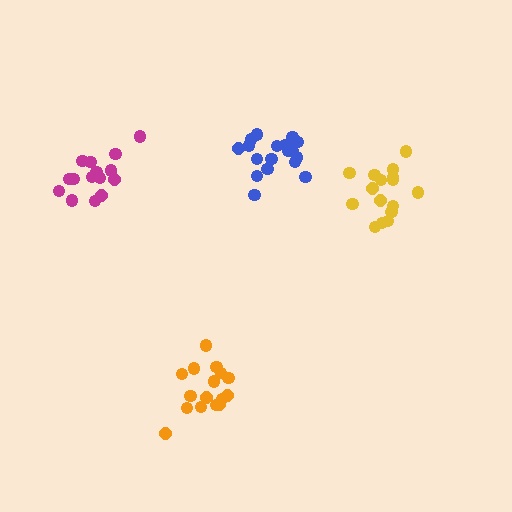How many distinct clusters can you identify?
There are 4 distinct clusters.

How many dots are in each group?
Group 1: 19 dots, Group 2: 17 dots, Group 3: 16 dots, Group 4: 16 dots (68 total).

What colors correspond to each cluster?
The clusters are colored: blue, yellow, magenta, orange.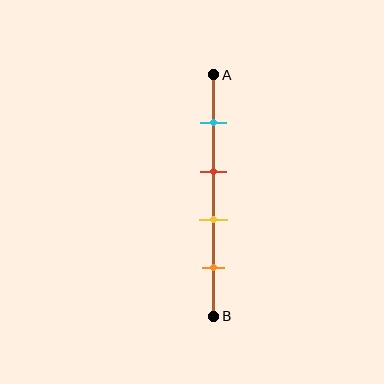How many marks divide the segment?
There are 4 marks dividing the segment.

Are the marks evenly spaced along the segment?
Yes, the marks are approximately evenly spaced.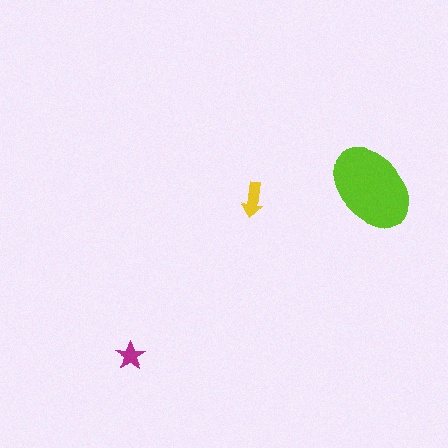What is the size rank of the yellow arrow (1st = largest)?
2nd.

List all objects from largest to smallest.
The lime ellipse, the yellow arrow, the magenta star.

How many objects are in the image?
There are 3 objects in the image.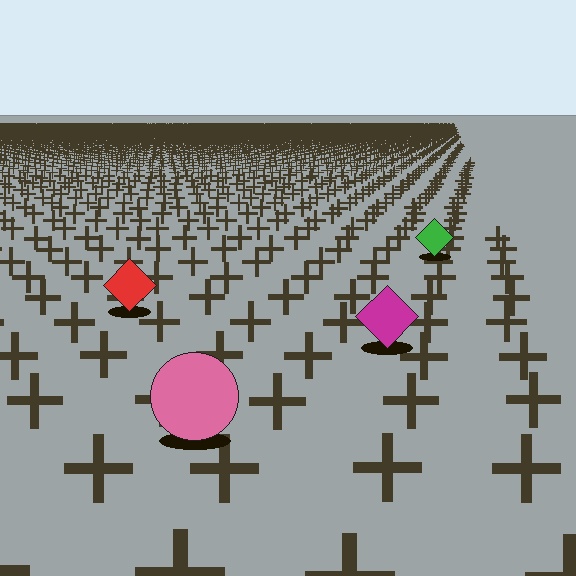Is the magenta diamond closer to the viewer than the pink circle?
No. The pink circle is closer — you can tell from the texture gradient: the ground texture is coarser near it.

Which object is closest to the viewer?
The pink circle is closest. The texture marks near it are larger and more spread out.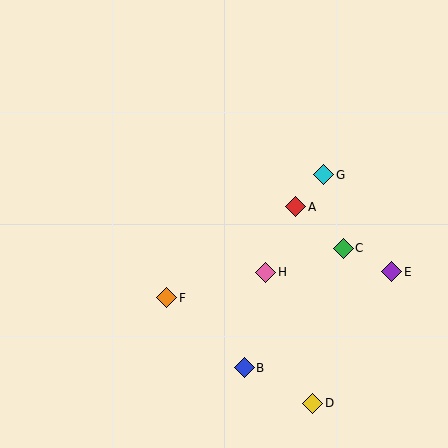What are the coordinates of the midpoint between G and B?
The midpoint between G and B is at (284, 271).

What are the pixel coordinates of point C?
Point C is at (343, 248).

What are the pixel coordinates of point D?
Point D is at (313, 403).